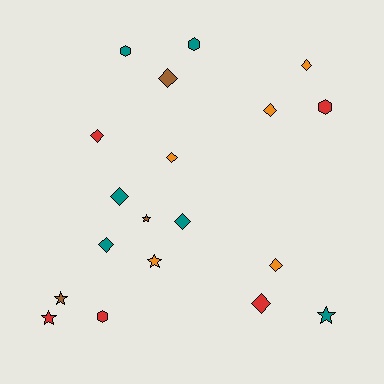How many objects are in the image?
There are 19 objects.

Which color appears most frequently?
Teal, with 6 objects.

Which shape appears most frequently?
Diamond, with 10 objects.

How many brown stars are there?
There are 2 brown stars.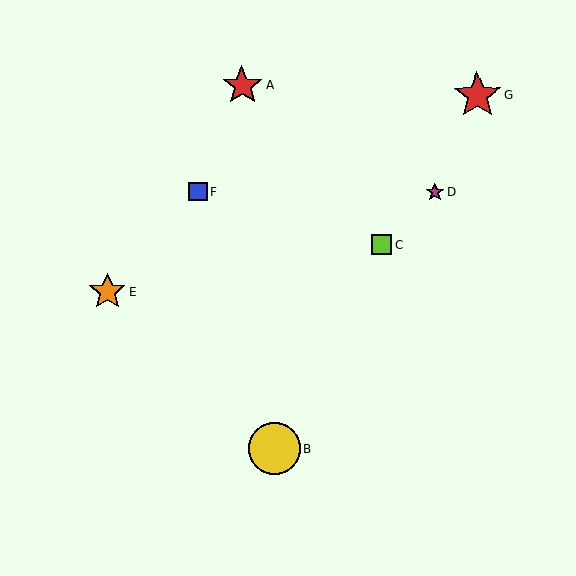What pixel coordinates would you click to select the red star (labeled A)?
Click at (242, 86) to select the red star A.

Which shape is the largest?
The yellow circle (labeled B) is the largest.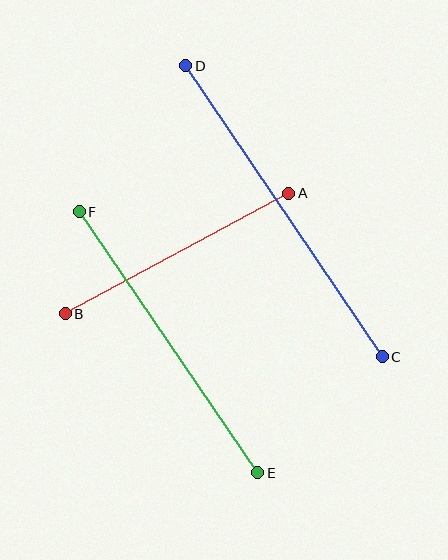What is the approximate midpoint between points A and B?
The midpoint is at approximately (177, 254) pixels.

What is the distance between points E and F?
The distance is approximately 317 pixels.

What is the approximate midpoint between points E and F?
The midpoint is at approximately (169, 342) pixels.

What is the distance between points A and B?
The distance is approximately 254 pixels.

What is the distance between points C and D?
The distance is approximately 351 pixels.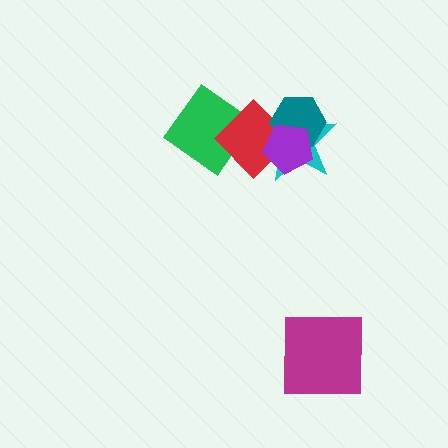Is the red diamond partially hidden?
Yes, it is partially covered by another shape.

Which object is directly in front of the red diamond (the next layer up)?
The teal hexagon is directly in front of the red diamond.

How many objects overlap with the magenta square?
0 objects overlap with the magenta square.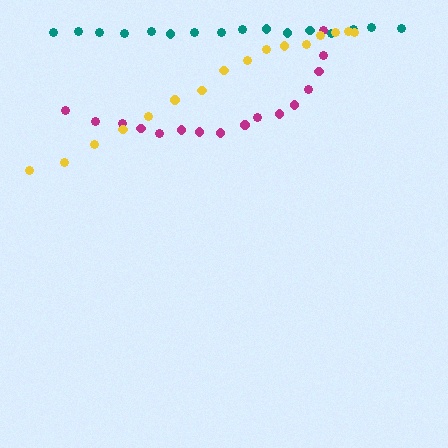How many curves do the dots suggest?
There are 3 distinct paths.